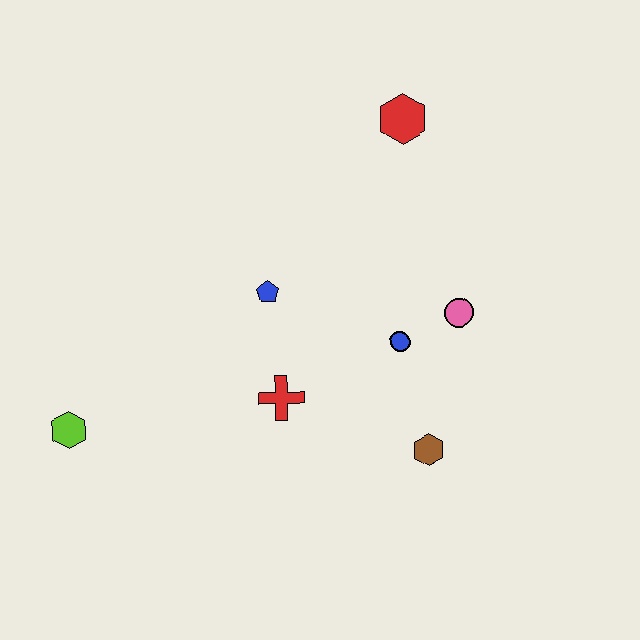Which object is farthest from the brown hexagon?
The lime hexagon is farthest from the brown hexagon.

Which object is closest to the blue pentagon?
The red cross is closest to the blue pentagon.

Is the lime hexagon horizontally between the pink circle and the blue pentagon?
No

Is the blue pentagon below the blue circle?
No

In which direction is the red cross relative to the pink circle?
The red cross is to the left of the pink circle.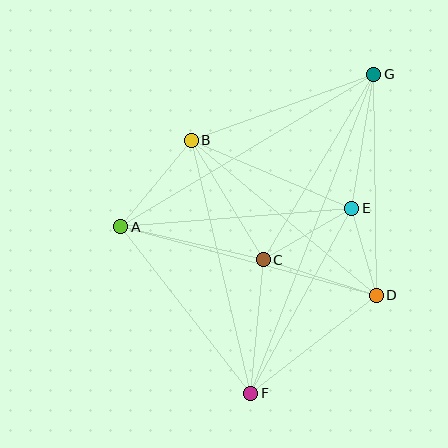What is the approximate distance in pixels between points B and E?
The distance between B and E is approximately 174 pixels.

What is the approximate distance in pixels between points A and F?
The distance between A and F is approximately 211 pixels.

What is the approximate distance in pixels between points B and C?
The distance between B and C is approximately 140 pixels.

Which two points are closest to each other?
Points D and E are closest to each other.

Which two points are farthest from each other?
Points F and G are farthest from each other.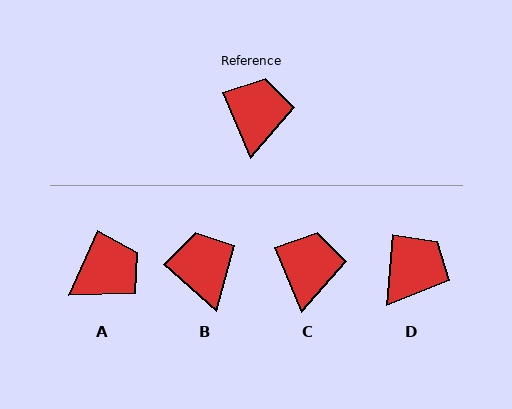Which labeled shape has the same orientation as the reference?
C.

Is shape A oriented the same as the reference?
No, it is off by about 47 degrees.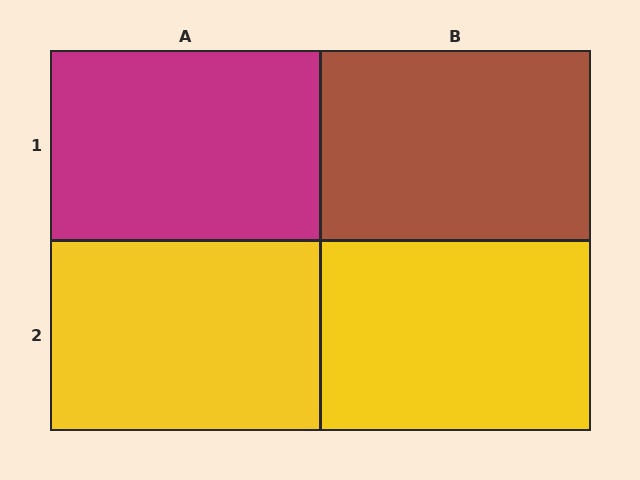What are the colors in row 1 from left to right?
Magenta, brown.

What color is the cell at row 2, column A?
Yellow.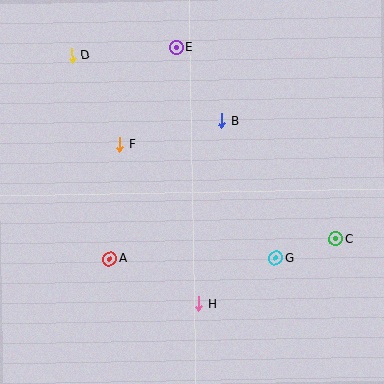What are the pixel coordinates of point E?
Point E is at (176, 47).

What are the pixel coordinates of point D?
Point D is at (72, 55).